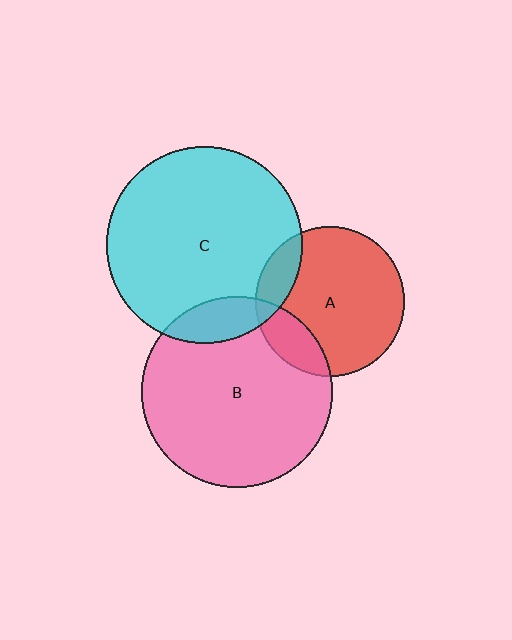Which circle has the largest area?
Circle C (cyan).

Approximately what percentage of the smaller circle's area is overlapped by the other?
Approximately 15%.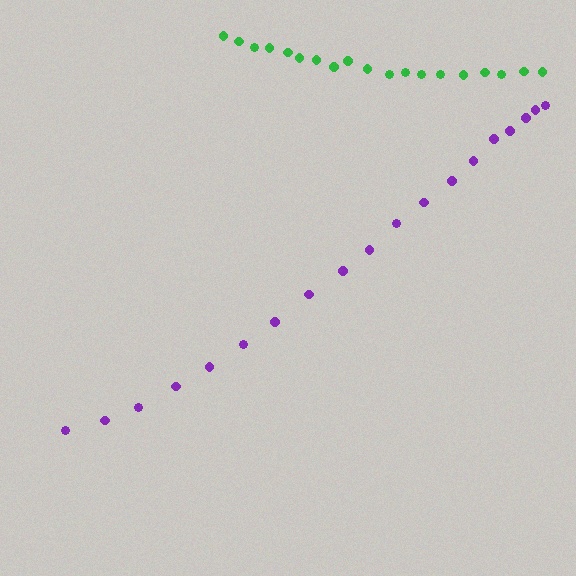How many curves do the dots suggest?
There are 2 distinct paths.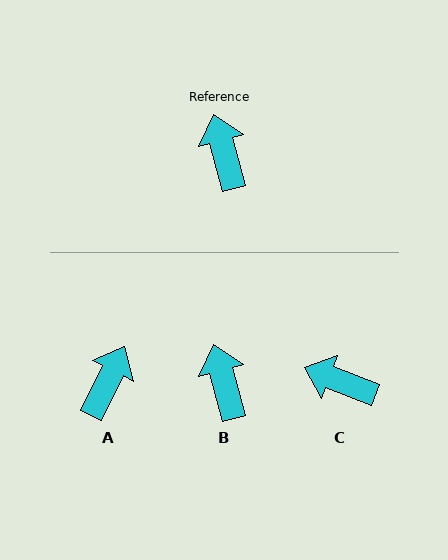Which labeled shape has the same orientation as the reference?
B.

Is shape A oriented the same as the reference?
No, it is off by about 41 degrees.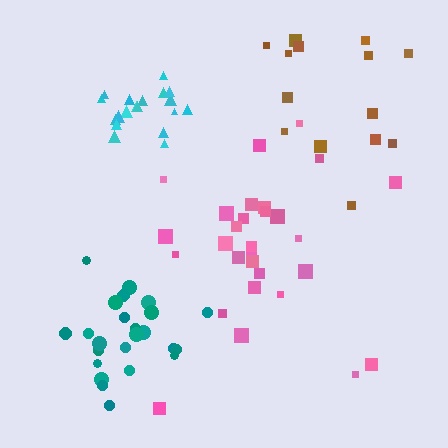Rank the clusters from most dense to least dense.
cyan, teal, pink, brown.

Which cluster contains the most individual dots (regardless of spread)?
Pink (29).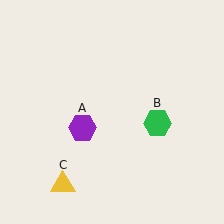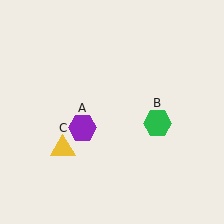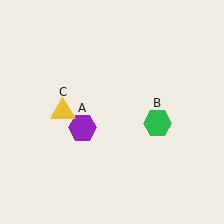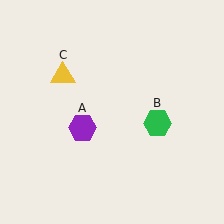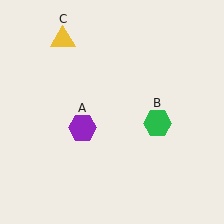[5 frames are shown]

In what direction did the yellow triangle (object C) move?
The yellow triangle (object C) moved up.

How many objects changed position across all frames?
1 object changed position: yellow triangle (object C).